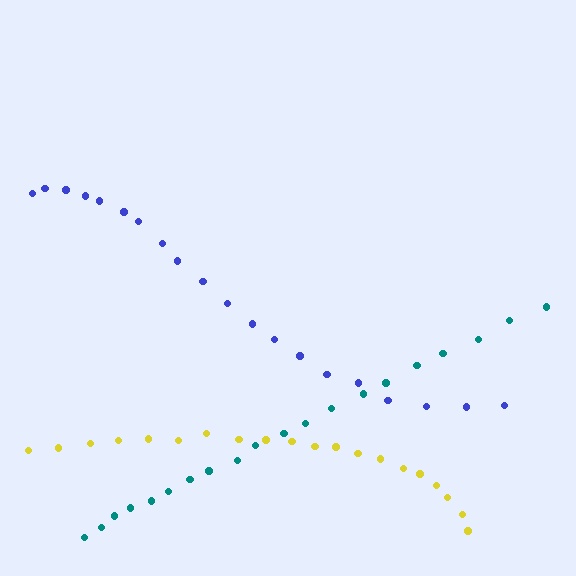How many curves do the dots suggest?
There are 3 distinct paths.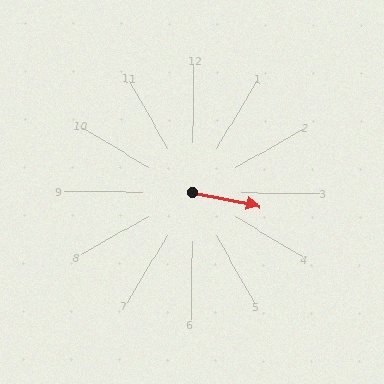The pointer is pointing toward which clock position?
Roughly 3 o'clock.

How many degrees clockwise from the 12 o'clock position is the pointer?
Approximately 101 degrees.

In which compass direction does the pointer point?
East.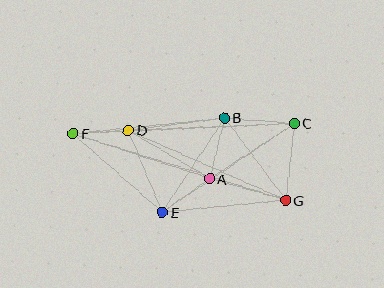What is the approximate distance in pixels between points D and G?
The distance between D and G is approximately 172 pixels.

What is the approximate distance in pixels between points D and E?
The distance between D and E is approximately 89 pixels.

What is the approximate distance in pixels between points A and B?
The distance between A and B is approximately 63 pixels.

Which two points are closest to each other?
Points D and F are closest to each other.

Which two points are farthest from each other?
Points F and G are farthest from each other.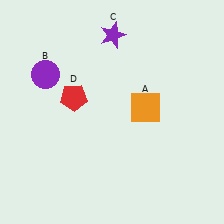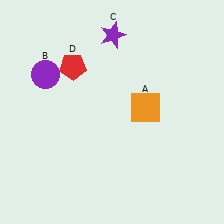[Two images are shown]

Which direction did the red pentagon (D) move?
The red pentagon (D) moved up.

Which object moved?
The red pentagon (D) moved up.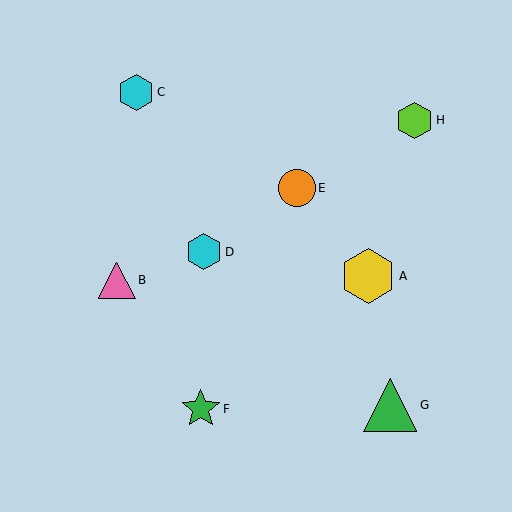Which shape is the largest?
The yellow hexagon (labeled A) is the largest.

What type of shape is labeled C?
Shape C is a cyan hexagon.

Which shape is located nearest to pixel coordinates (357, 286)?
The yellow hexagon (labeled A) at (368, 276) is nearest to that location.